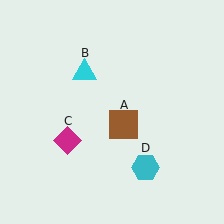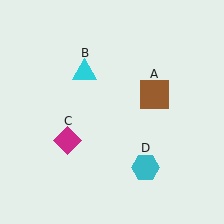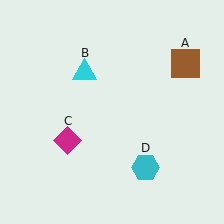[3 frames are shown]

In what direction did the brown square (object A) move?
The brown square (object A) moved up and to the right.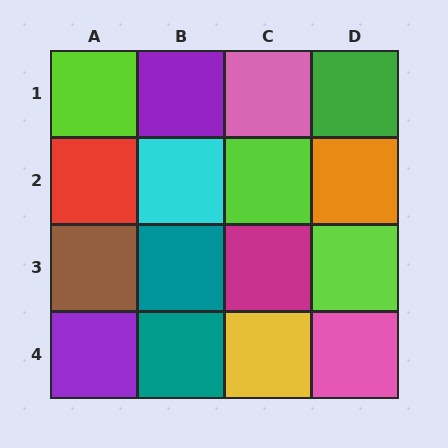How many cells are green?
1 cell is green.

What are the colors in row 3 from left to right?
Brown, teal, magenta, lime.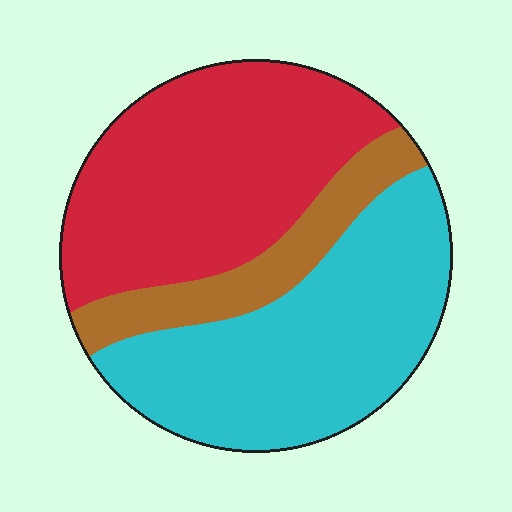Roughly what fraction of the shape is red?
Red covers roughly 45% of the shape.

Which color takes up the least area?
Brown, at roughly 15%.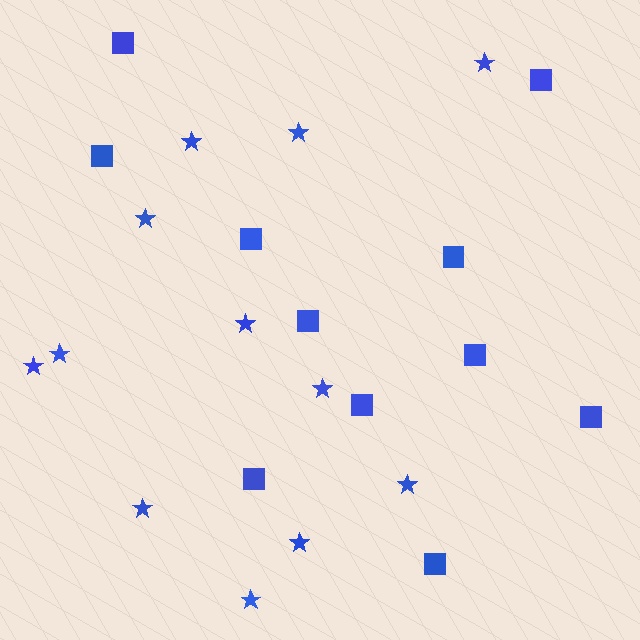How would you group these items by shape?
There are 2 groups: one group of stars (12) and one group of squares (11).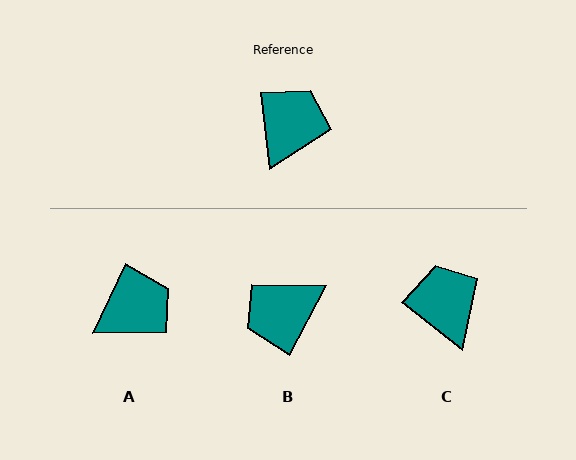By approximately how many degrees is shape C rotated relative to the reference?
Approximately 45 degrees counter-clockwise.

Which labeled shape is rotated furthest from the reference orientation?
B, about 146 degrees away.